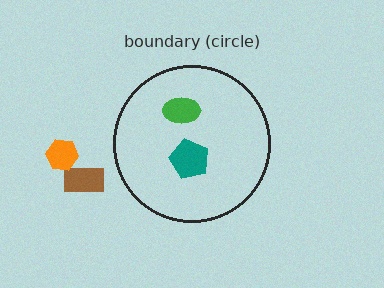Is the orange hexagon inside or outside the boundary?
Outside.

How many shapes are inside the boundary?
2 inside, 2 outside.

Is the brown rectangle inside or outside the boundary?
Outside.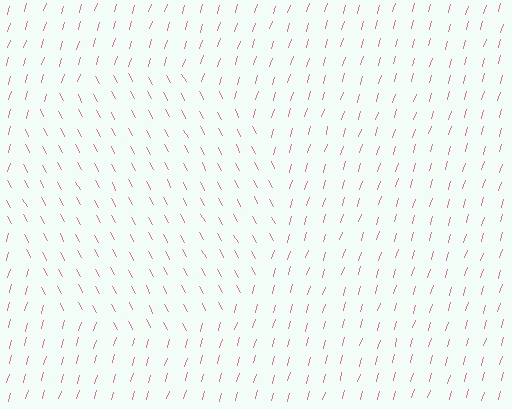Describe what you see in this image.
The image is filled with small pink line segments. A circle region in the image has lines oriented differently from the surrounding lines, creating a visible texture boundary.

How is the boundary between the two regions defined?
The boundary is defined purely by a change in line orientation (approximately 45 degrees difference). All lines are the same color and thickness.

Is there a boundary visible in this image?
Yes, there is a texture boundary formed by a change in line orientation.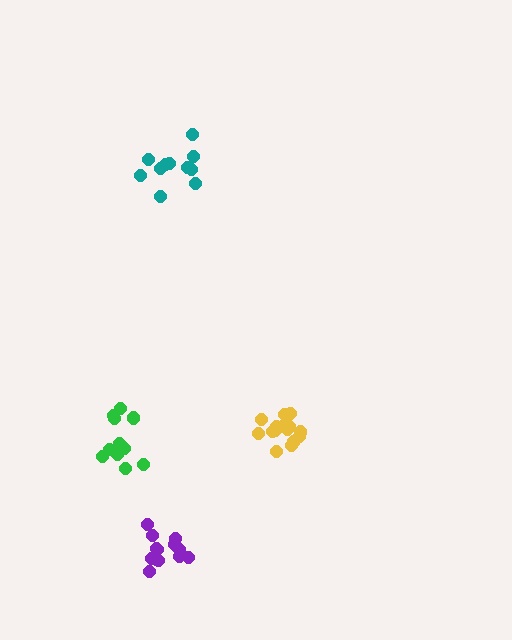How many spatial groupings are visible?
There are 4 spatial groupings.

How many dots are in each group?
Group 1: 11 dots, Group 2: 15 dots, Group 3: 12 dots, Group 4: 13 dots (51 total).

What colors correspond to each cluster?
The clusters are colored: teal, yellow, green, purple.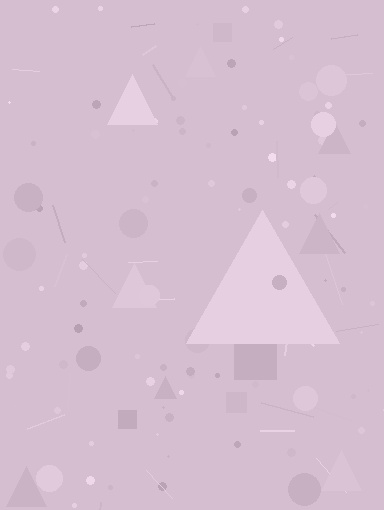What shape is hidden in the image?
A triangle is hidden in the image.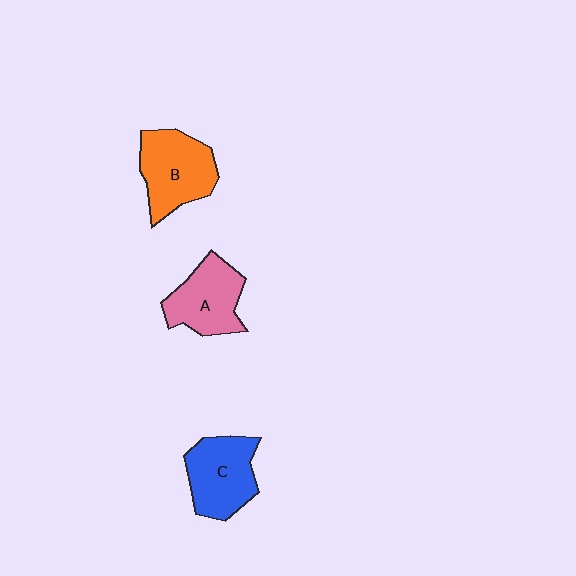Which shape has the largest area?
Shape B (orange).